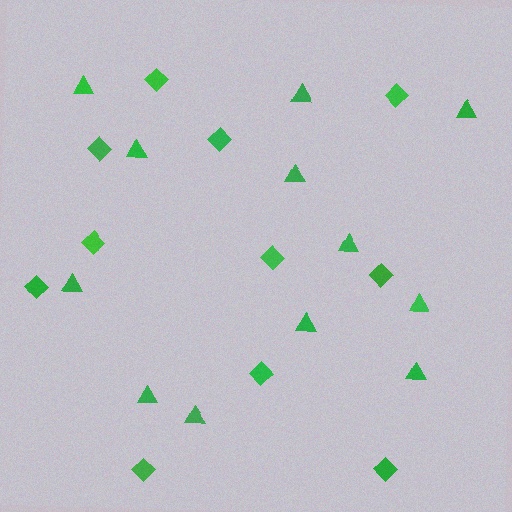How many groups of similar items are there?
There are 2 groups: one group of triangles (12) and one group of diamonds (11).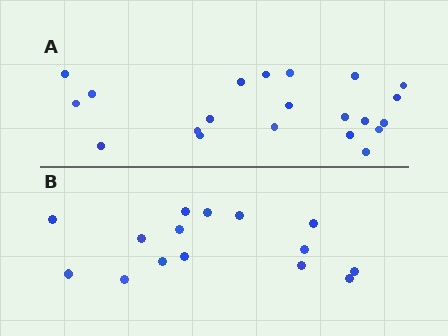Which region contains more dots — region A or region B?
Region A (the top region) has more dots.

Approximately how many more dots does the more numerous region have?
Region A has about 6 more dots than region B.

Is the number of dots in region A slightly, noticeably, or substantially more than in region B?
Region A has noticeably more, but not dramatically so. The ratio is roughly 1.4 to 1.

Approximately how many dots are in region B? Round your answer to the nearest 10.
About 20 dots. (The exact count is 15, which rounds to 20.)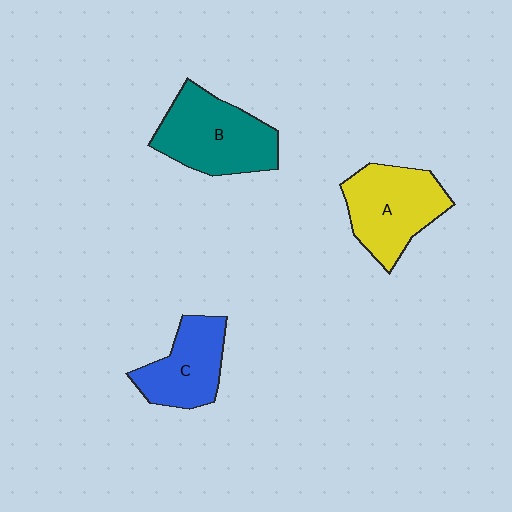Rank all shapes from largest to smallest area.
From largest to smallest: B (teal), A (yellow), C (blue).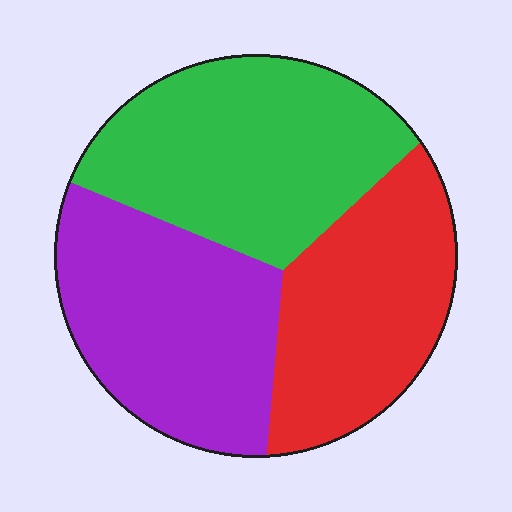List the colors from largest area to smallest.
From largest to smallest: green, purple, red.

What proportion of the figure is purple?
Purple covers around 35% of the figure.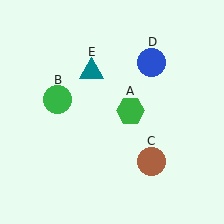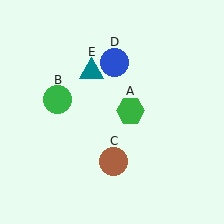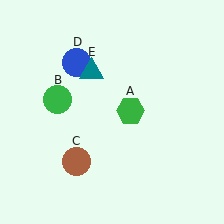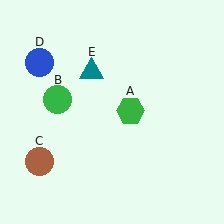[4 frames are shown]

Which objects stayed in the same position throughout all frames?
Green hexagon (object A) and green circle (object B) and teal triangle (object E) remained stationary.